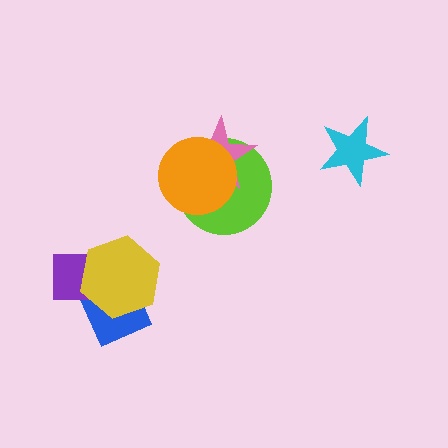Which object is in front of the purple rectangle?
The yellow hexagon is in front of the purple rectangle.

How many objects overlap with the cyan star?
0 objects overlap with the cyan star.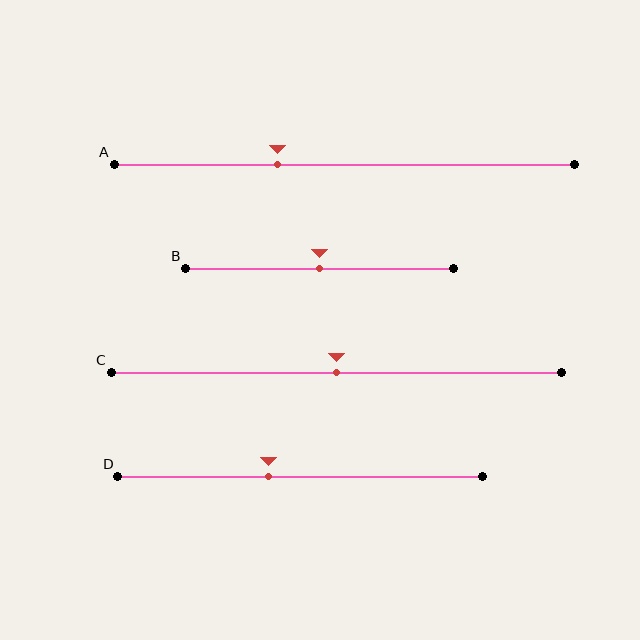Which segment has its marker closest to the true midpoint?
Segment B has its marker closest to the true midpoint.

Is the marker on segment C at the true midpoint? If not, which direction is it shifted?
Yes, the marker on segment C is at the true midpoint.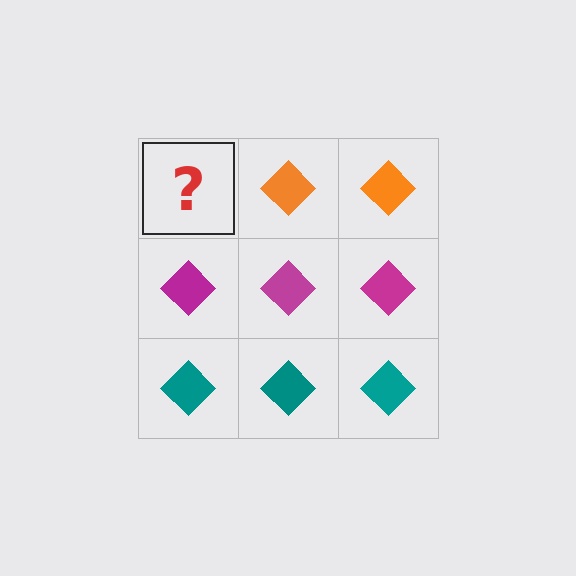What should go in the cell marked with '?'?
The missing cell should contain an orange diamond.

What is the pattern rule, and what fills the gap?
The rule is that each row has a consistent color. The gap should be filled with an orange diamond.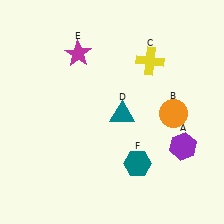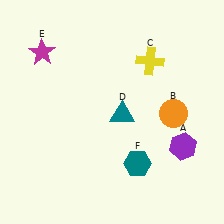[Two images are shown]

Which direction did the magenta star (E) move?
The magenta star (E) moved left.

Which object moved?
The magenta star (E) moved left.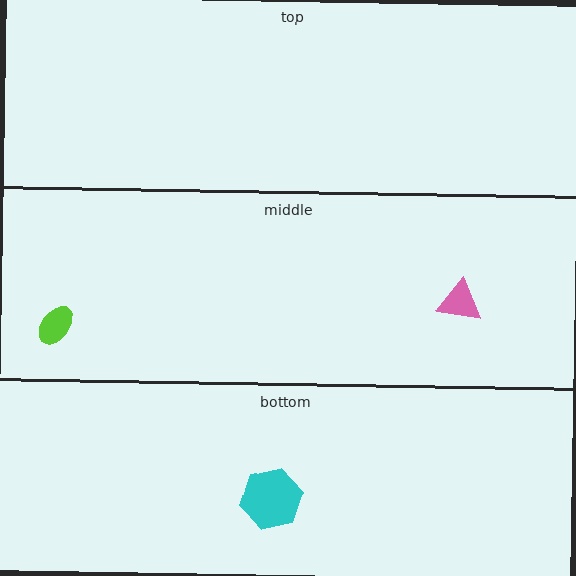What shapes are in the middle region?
The lime ellipse, the pink triangle.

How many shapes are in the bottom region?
1.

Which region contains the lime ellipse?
The middle region.